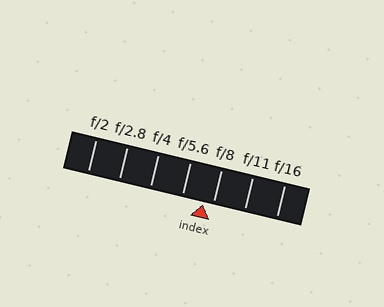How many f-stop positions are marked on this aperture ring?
There are 7 f-stop positions marked.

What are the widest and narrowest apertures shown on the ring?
The widest aperture shown is f/2 and the narrowest is f/16.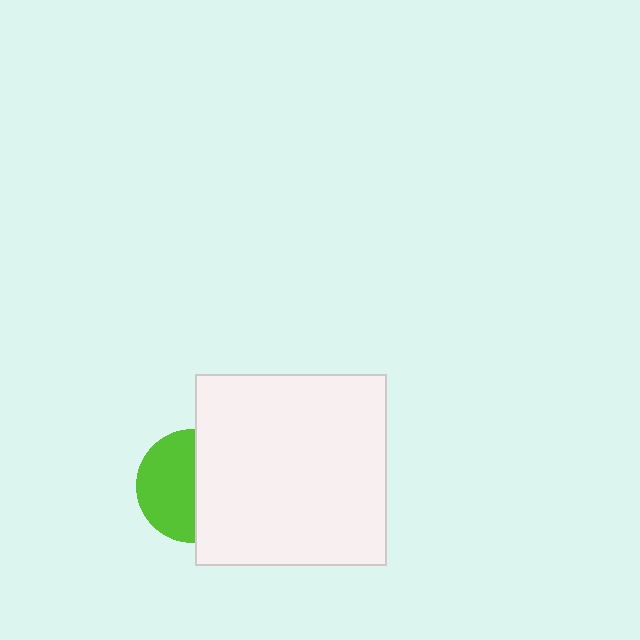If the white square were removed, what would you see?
You would see the complete lime circle.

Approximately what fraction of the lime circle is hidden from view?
Roughly 47% of the lime circle is hidden behind the white square.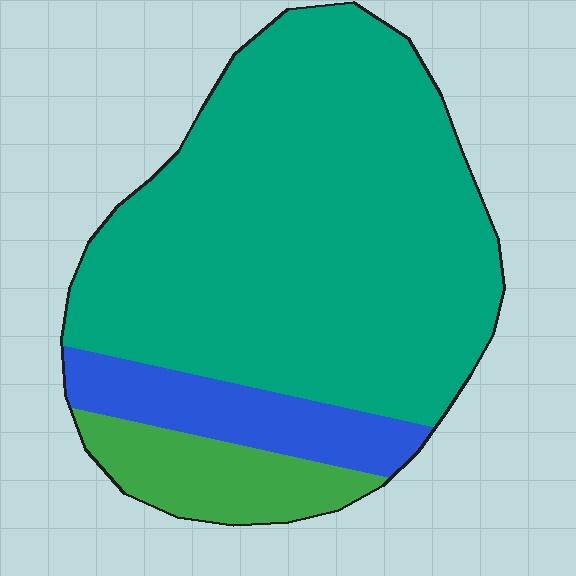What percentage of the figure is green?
Green takes up about one eighth (1/8) of the figure.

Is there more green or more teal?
Teal.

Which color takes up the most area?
Teal, at roughly 75%.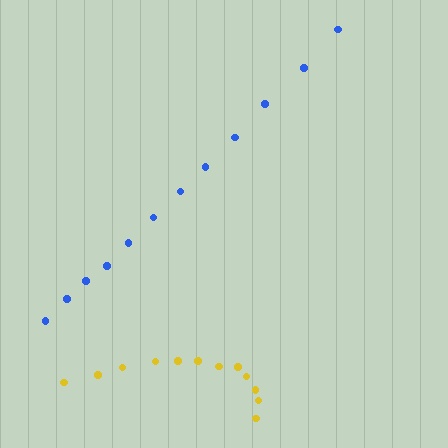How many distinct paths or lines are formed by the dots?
There are 2 distinct paths.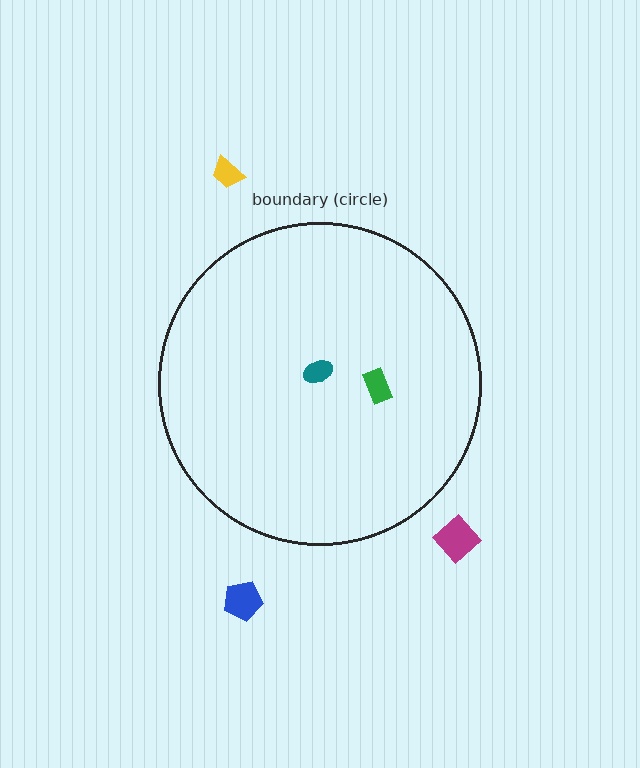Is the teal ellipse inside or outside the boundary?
Inside.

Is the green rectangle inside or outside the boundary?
Inside.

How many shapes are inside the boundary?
2 inside, 3 outside.